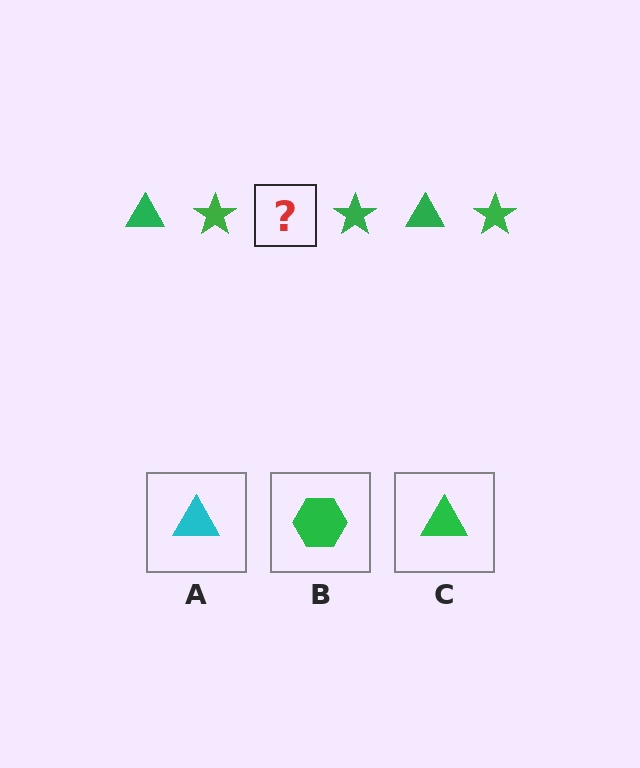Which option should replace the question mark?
Option C.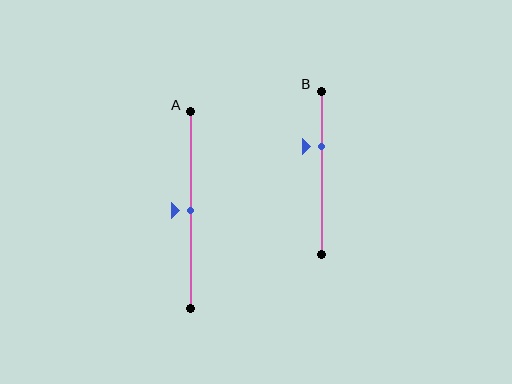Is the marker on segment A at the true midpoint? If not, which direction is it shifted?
Yes, the marker on segment A is at the true midpoint.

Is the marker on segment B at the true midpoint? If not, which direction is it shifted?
No, the marker on segment B is shifted upward by about 16% of the segment length.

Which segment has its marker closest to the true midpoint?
Segment A has its marker closest to the true midpoint.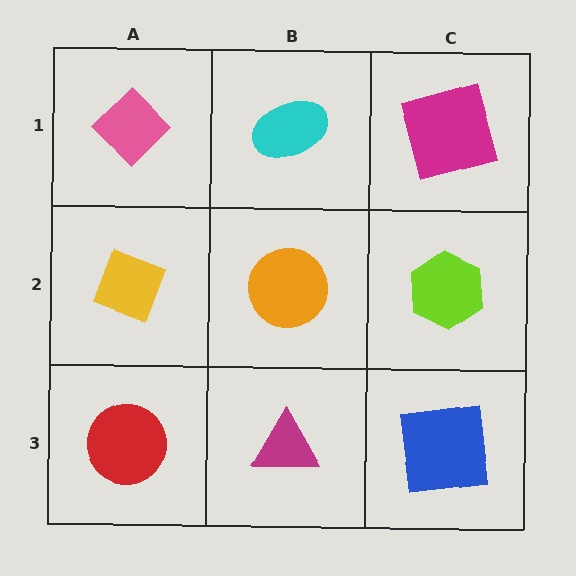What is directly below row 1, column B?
An orange circle.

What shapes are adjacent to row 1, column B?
An orange circle (row 2, column B), a pink diamond (row 1, column A), a magenta square (row 1, column C).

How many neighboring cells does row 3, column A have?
2.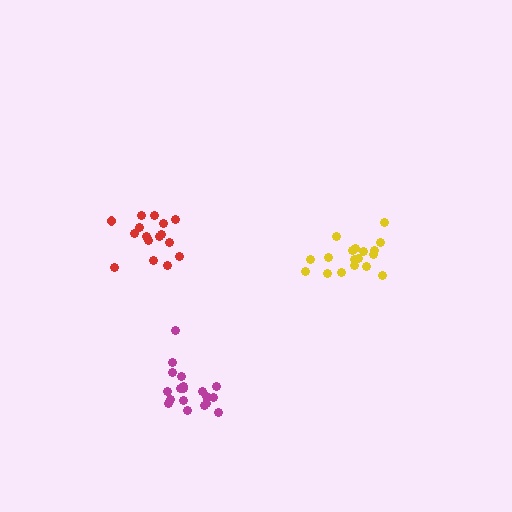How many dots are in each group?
Group 1: 18 dots, Group 2: 16 dots, Group 3: 19 dots (53 total).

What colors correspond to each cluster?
The clusters are colored: yellow, red, magenta.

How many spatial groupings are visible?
There are 3 spatial groupings.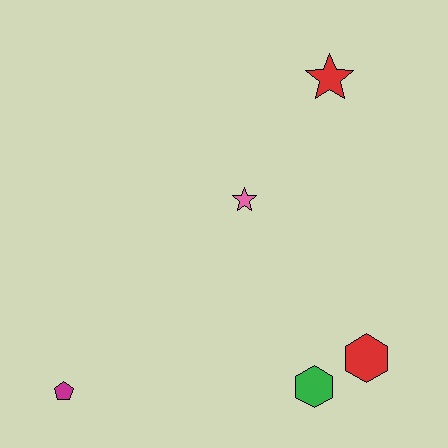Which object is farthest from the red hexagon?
The magenta pentagon is farthest from the red hexagon.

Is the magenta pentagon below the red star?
Yes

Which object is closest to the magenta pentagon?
The green hexagon is closest to the magenta pentagon.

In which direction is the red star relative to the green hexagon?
The red star is above the green hexagon.